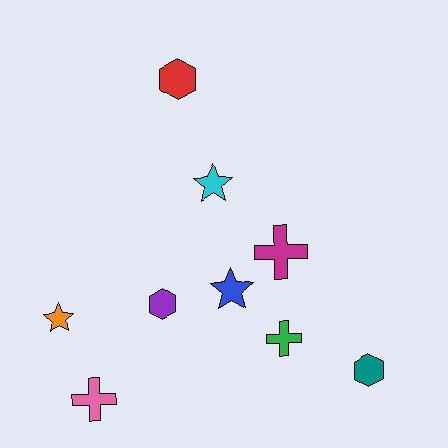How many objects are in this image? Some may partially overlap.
There are 9 objects.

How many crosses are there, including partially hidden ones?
There are 3 crosses.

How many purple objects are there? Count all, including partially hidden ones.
There is 1 purple object.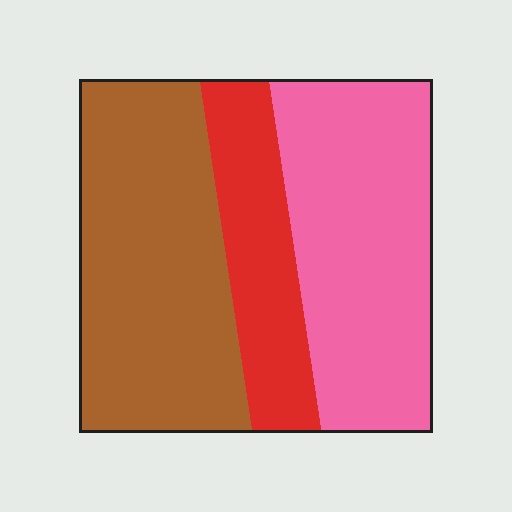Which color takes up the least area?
Red, at roughly 20%.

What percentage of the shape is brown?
Brown covers about 40% of the shape.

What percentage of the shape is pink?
Pink takes up about two fifths (2/5) of the shape.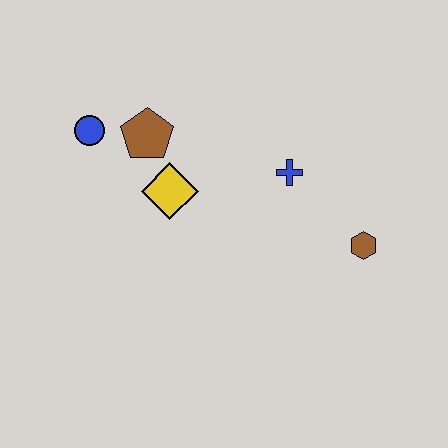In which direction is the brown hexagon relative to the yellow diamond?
The brown hexagon is to the right of the yellow diamond.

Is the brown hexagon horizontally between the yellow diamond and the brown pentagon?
No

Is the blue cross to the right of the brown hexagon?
No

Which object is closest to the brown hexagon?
The blue cross is closest to the brown hexagon.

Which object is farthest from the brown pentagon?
The brown hexagon is farthest from the brown pentagon.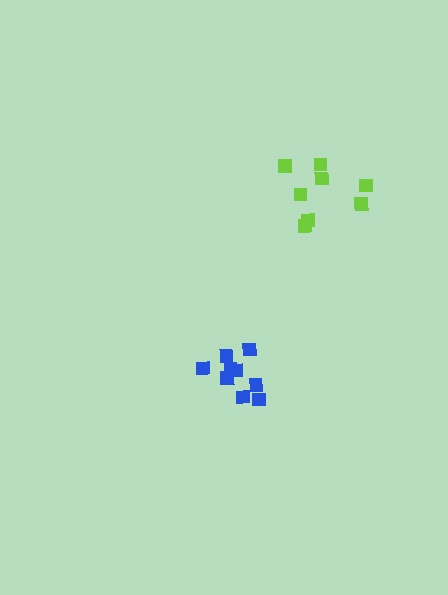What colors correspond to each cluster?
The clusters are colored: lime, blue.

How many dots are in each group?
Group 1: 8 dots, Group 2: 10 dots (18 total).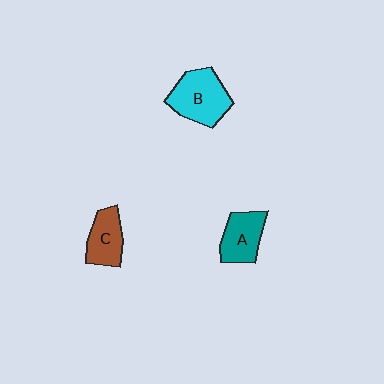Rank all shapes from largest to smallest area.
From largest to smallest: B (cyan), A (teal), C (brown).